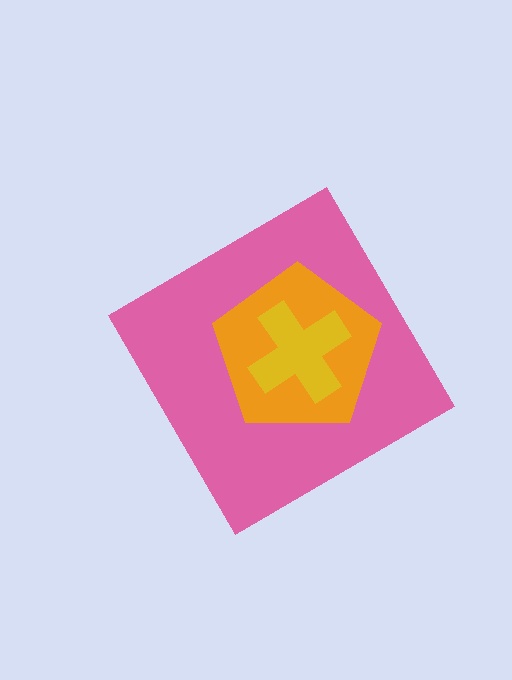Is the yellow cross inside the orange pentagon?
Yes.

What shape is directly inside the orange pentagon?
The yellow cross.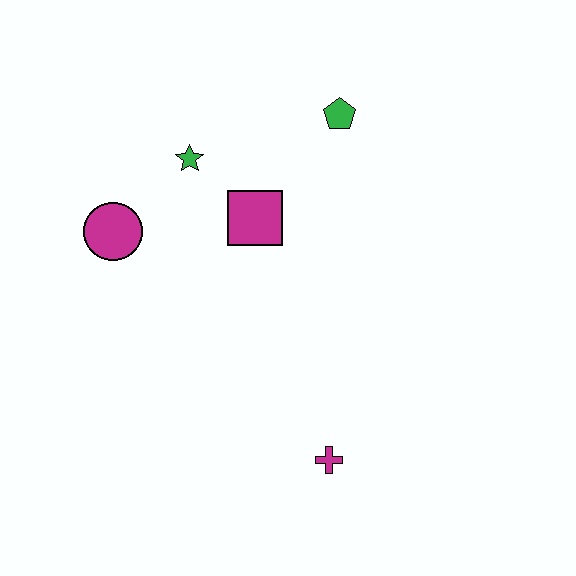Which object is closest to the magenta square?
The green star is closest to the magenta square.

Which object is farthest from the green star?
The magenta cross is farthest from the green star.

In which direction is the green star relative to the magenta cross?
The green star is above the magenta cross.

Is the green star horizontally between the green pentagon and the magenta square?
No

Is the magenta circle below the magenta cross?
No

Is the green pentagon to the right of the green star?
Yes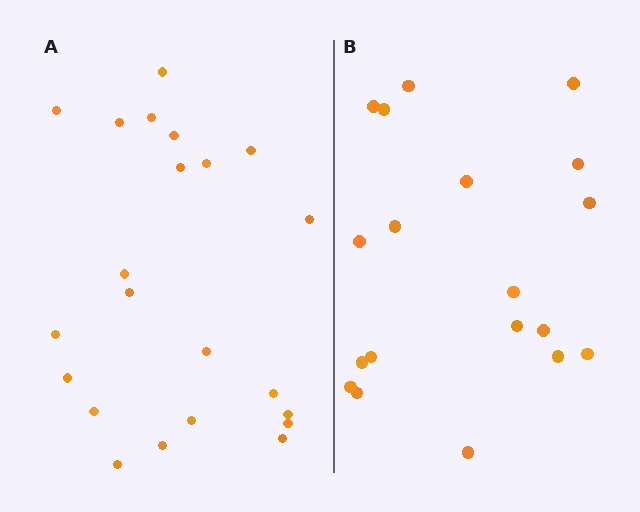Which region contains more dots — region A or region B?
Region A (the left region) has more dots.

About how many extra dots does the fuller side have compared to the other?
Region A has just a few more — roughly 2 or 3 more dots than region B.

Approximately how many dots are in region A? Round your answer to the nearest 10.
About 20 dots. (The exact count is 22, which rounds to 20.)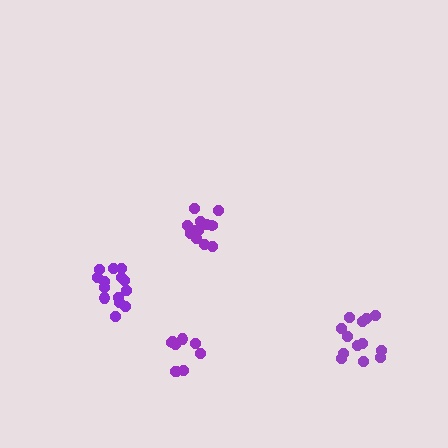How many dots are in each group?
Group 1: 14 dots, Group 2: 10 dots, Group 3: 13 dots, Group 4: 14 dots (51 total).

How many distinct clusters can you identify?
There are 4 distinct clusters.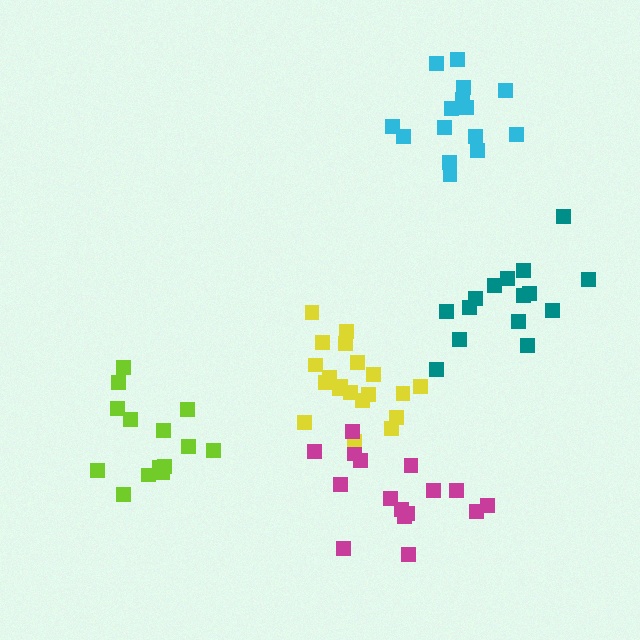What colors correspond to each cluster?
The clusters are colored: yellow, cyan, teal, lime, magenta.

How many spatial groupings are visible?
There are 5 spatial groupings.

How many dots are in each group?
Group 1: 20 dots, Group 2: 15 dots, Group 3: 16 dots, Group 4: 14 dots, Group 5: 16 dots (81 total).